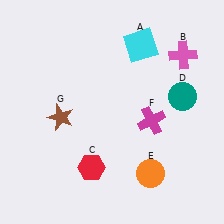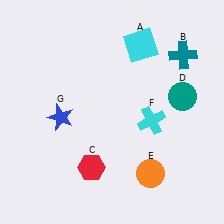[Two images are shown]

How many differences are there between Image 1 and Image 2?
There are 3 differences between the two images.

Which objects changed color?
B changed from pink to teal. F changed from magenta to cyan. G changed from brown to blue.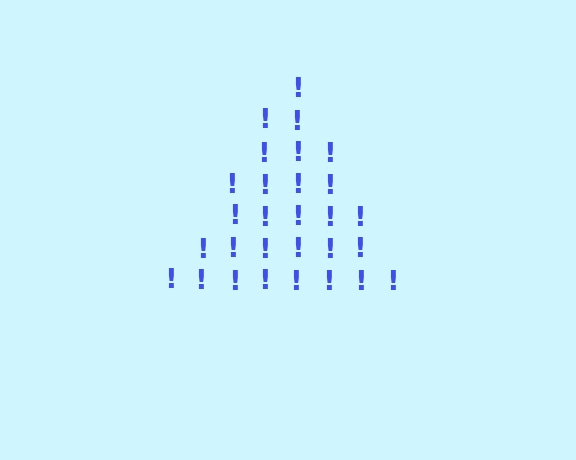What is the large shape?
The large shape is a triangle.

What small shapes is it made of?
It is made of small exclamation marks.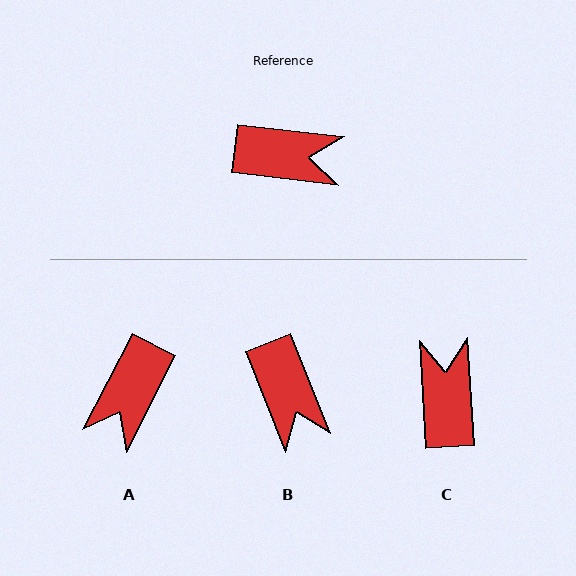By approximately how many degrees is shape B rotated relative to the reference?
Approximately 62 degrees clockwise.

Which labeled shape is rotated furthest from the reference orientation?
A, about 110 degrees away.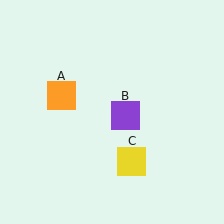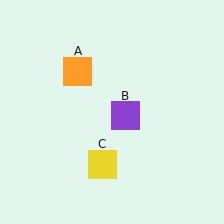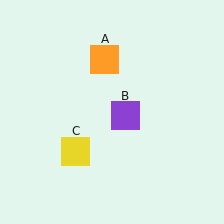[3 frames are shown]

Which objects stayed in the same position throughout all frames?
Purple square (object B) remained stationary.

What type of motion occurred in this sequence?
The orange square (object A), yellow square (object C) rotated clockwise around the center of the scene.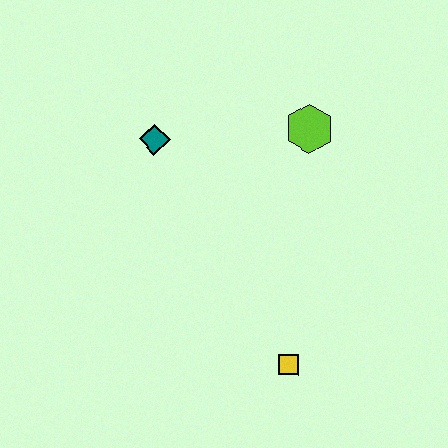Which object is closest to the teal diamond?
The lime hexagon is closest to the teal diamond.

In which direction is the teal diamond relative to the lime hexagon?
The teal diamond is to the left of the lime hexagon.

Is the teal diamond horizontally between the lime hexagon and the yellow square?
No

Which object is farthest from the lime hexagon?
The yellow square is farthest from the lime hexagon.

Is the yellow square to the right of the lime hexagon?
No